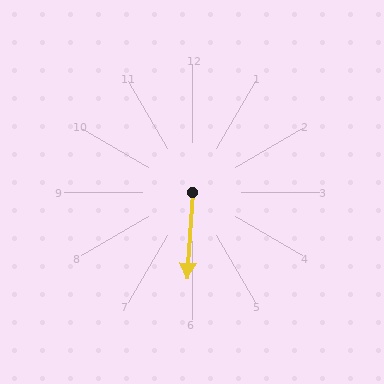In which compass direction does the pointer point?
South.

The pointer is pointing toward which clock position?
Roughly 6 o'clock.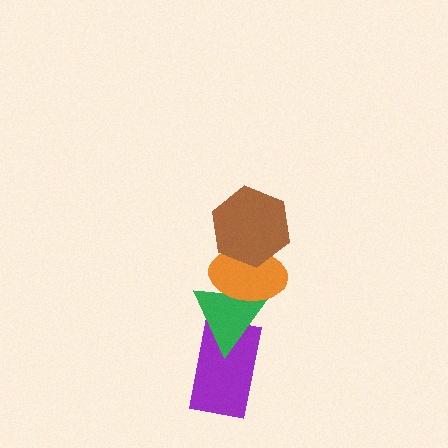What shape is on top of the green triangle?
The orange ellipse is on top of the green triangle.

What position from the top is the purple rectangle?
The purple rectangle is 4th from the top.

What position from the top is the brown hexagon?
The brown hexagon is 1st from the top.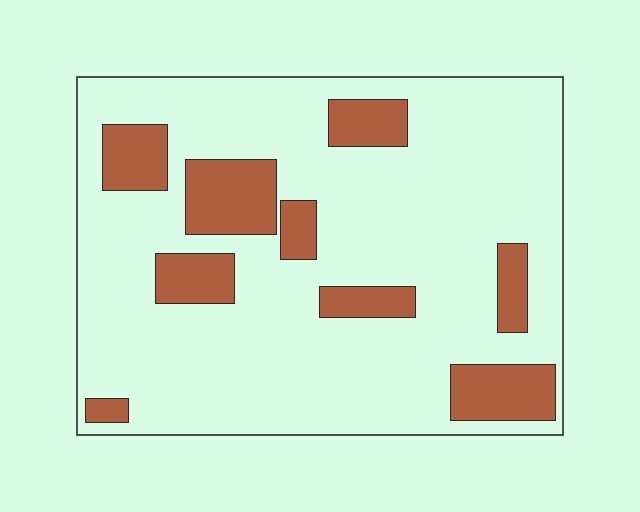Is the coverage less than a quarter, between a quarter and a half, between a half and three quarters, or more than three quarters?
Less than a quarter.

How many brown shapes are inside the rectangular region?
9.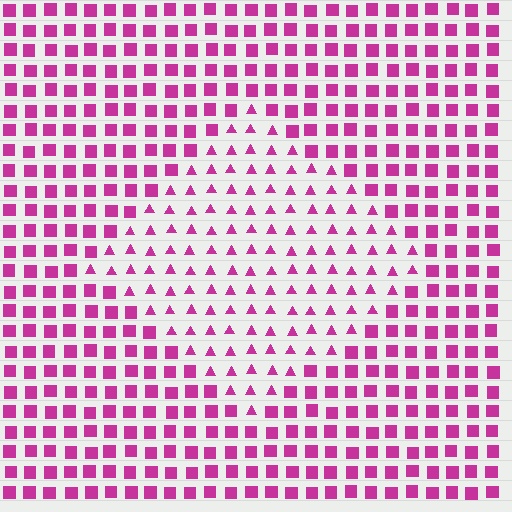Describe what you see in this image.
The image is filled with small magenta elements arranged in a uniform grid. A diamond-shaped region contains triangles, while the surrounding area contains squares. The boundary is defined purely by the change in element shape.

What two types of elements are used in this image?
The image uses triangles inside the diamond region and squares outside it.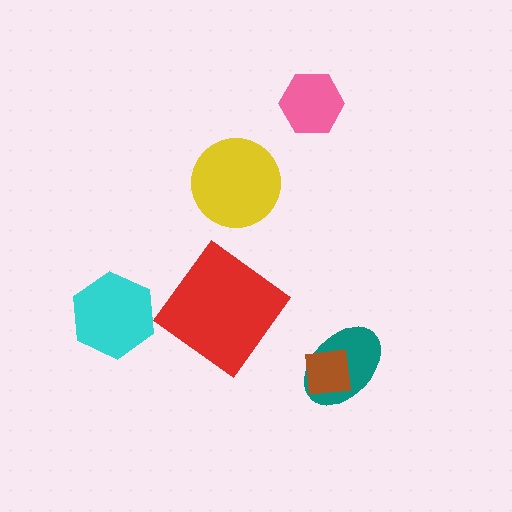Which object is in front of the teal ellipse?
The brown square is in front of the teal ellipse.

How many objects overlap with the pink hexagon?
0 objects overlap with the pink hexagon.